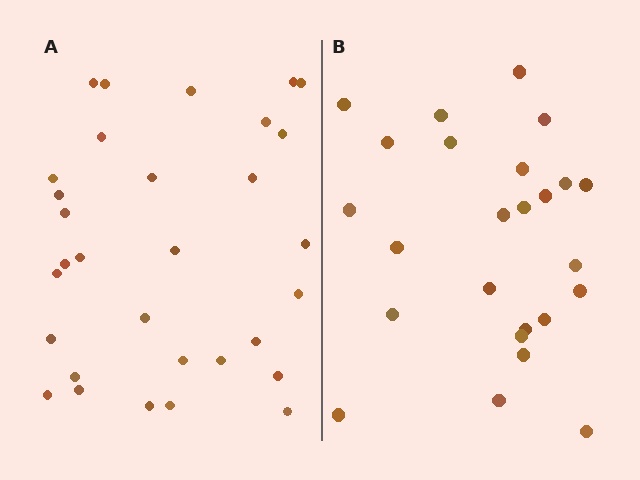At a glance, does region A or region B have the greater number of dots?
Region A (the left region) has more dots.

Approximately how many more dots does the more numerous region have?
Region A has about 6 more dots than region B.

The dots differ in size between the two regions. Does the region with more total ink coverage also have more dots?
No. Region B has more total ink coverage because its dots are larger, but region A actually contains more individual dots. Total area can be misleading — the number of items is what matters here.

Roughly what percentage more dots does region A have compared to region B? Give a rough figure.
About 25% more.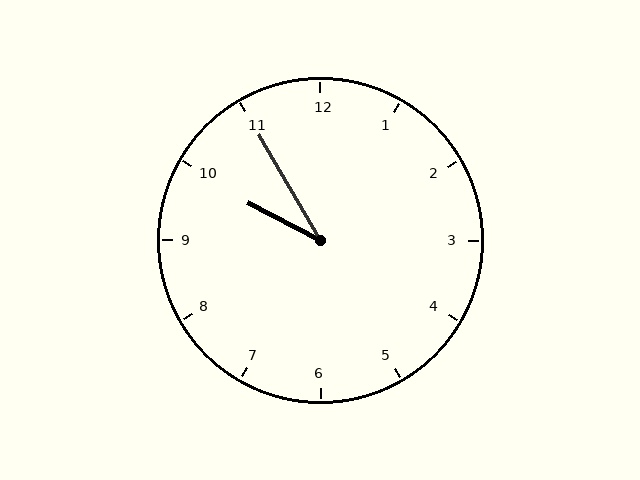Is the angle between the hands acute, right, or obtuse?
It is acute.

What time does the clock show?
9:55.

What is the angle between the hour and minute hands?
Approximately 32 degrees.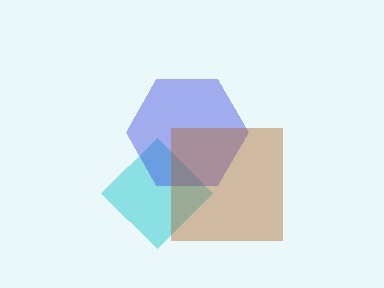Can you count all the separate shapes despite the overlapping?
Yes, there are 3 separate shapes.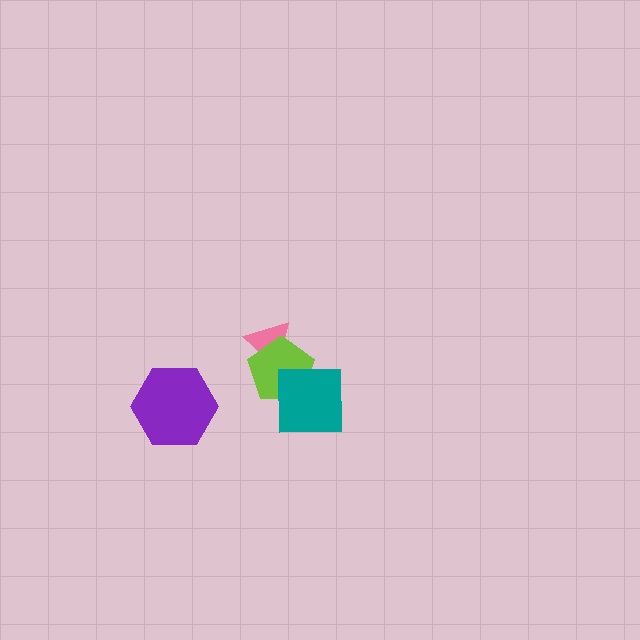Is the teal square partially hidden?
No, no other shape covers it.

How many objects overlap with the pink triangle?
1 object overlaps with the pink triangle.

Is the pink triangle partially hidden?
Yes, it is partially covered by another shape.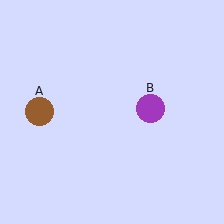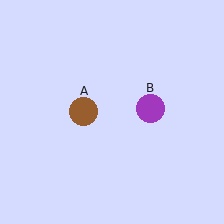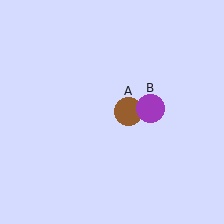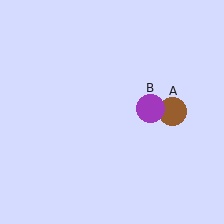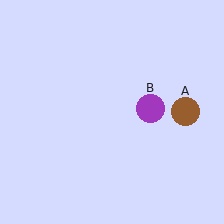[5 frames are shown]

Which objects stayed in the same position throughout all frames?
Purple circle (object B) remained stationary.